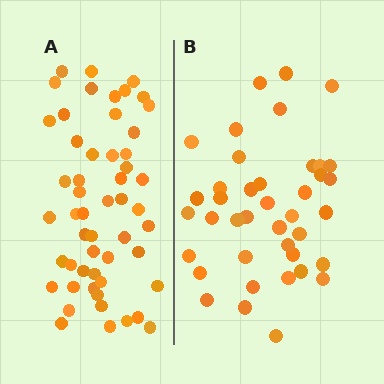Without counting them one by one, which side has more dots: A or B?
Region A (the left region) has more dots.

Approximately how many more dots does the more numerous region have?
Region A has approximately 15 more dots than region B.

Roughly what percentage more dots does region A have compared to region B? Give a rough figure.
About 30% more.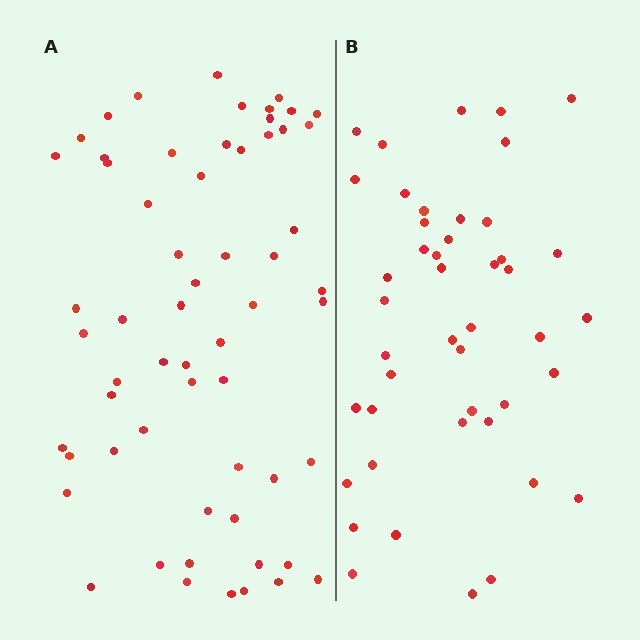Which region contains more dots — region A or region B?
Region A (the left region) has more dots.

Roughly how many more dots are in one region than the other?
Region A has approximately 15 more dots than region B.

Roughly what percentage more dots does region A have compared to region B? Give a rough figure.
About 35% more.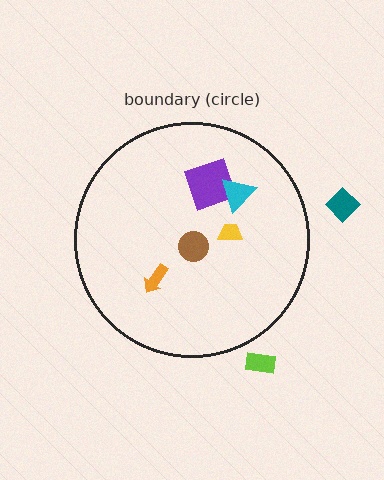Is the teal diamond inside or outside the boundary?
Outside.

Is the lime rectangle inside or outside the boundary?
Outside.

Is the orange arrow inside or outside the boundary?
Inside.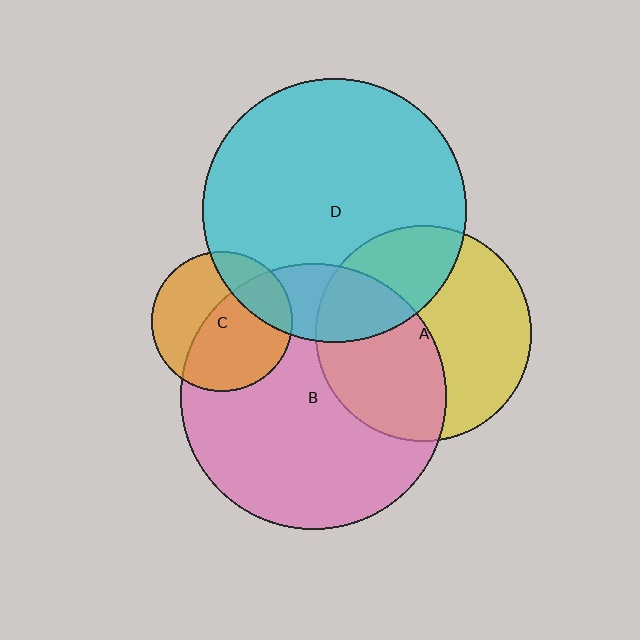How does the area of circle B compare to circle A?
Approximately 1.5 times.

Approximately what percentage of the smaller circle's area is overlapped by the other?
Approximately 60%.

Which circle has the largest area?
Circle B (pink).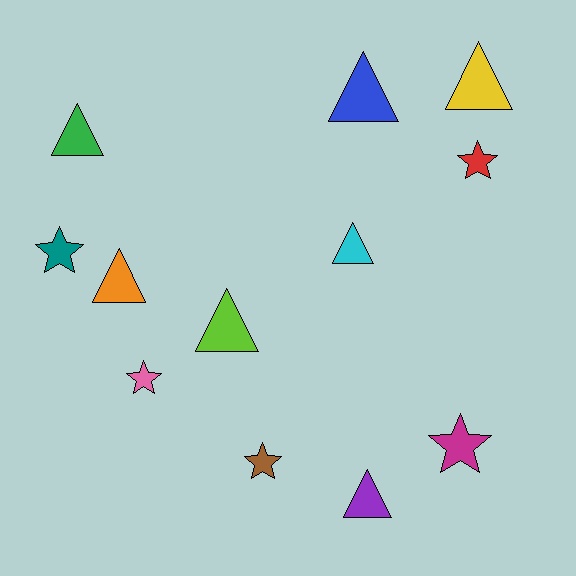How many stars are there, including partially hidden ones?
There are 5 stars.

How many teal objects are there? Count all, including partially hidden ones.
There is 1 teal object.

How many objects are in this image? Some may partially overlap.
There are 12 objects.